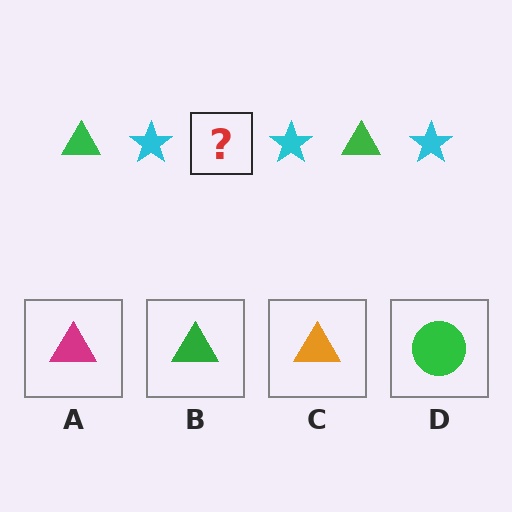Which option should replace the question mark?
Option B.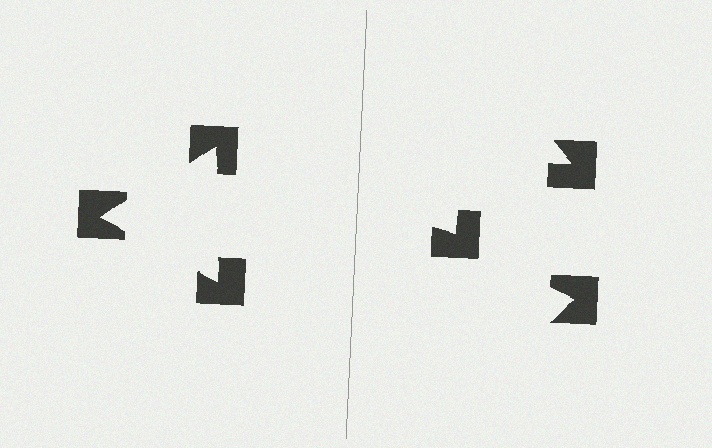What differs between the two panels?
The notched squares are positioned identically on both sides; only the wedge orientations differ. On the left they align to a triangle; on the right they are misaligned.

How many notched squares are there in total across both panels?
6 — 3 on each side.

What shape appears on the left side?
An illusory triangle.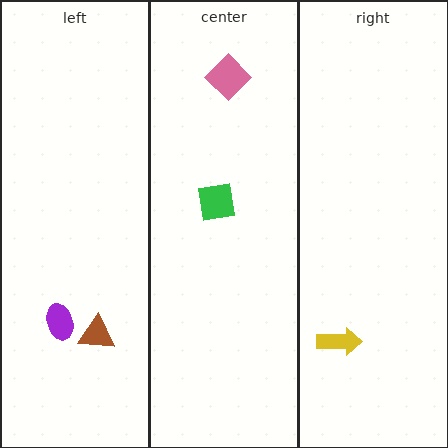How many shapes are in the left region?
2.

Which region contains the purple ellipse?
The left region.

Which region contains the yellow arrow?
The right region.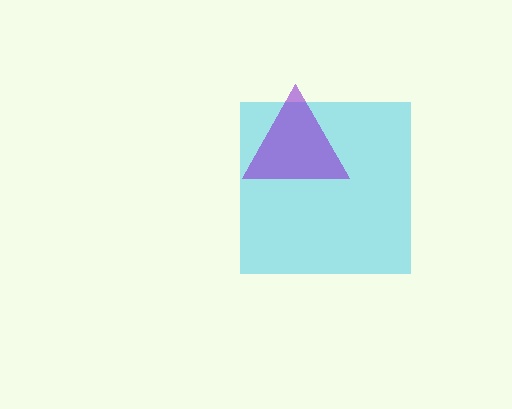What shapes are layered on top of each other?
The layered shapes are: a cyan square, a purple triangle.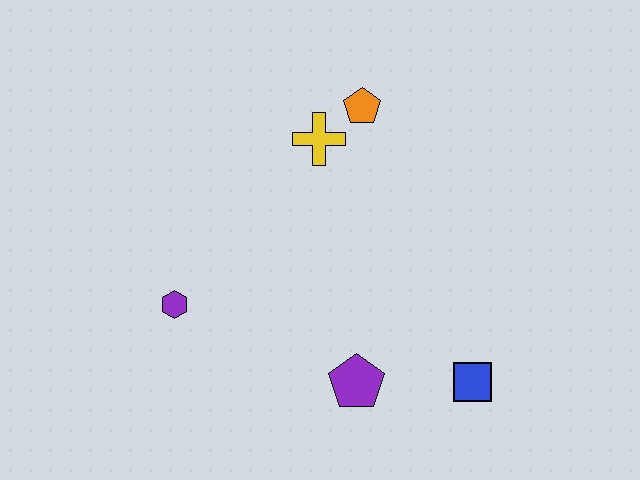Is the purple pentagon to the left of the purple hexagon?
No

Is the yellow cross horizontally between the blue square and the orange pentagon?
No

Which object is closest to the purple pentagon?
The blue square is closest to the purple pentagon.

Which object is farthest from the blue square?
The purple hexagon is farthest from the blue square.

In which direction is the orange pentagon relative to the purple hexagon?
The orange pentagon is above the purple hexagon.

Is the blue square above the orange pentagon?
No